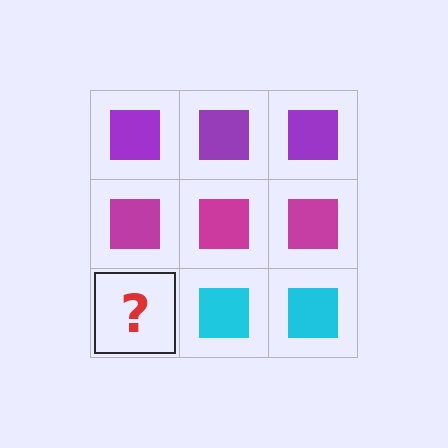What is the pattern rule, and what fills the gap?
The rule is that each row has a consistent color. The gap should be filled with a cyan square.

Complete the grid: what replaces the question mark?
The question mark should be replaced with a cyan square.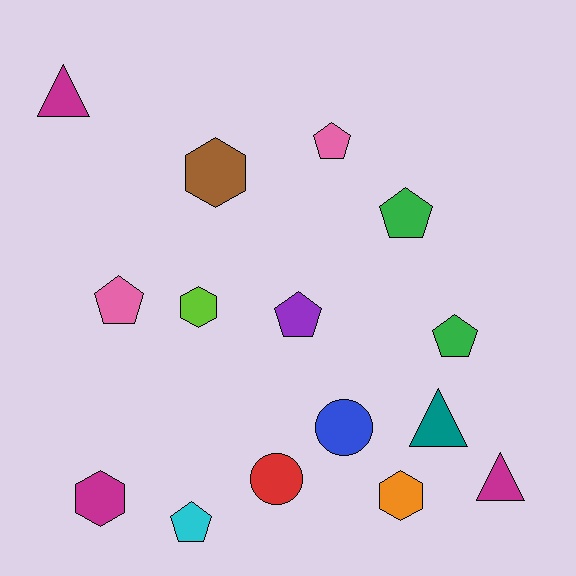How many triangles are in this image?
There are 3 triangles.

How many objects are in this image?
There are 15 objects.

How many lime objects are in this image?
There is 1 lime object.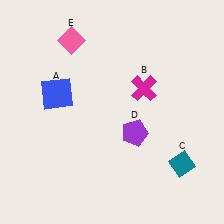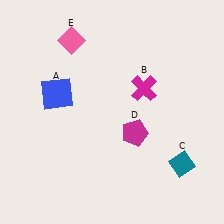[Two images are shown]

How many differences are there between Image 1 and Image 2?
There is 1 difference between the two images.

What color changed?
The pentagon (D) changed from purple in Image 1 to magenta in Image 2.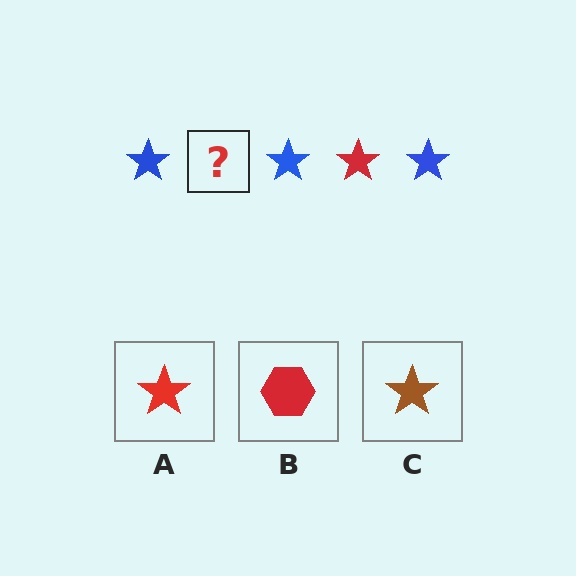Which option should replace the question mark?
Option A.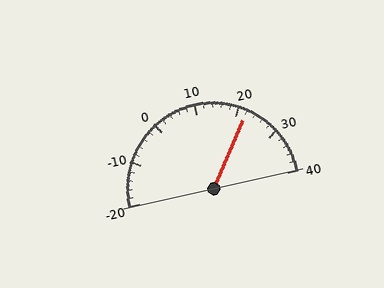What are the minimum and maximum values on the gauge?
The gauge ranges from -20 to 40.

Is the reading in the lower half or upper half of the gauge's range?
The reading is in the upper half of the range (-20 to 40).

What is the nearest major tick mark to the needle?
The nearest major tick mark is 20.